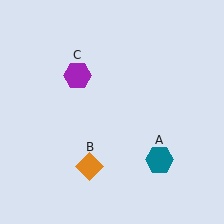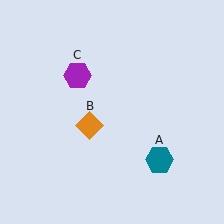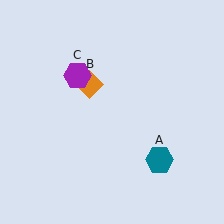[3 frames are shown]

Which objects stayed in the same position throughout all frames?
Teal hexagon (object A) and purple hexagon (object C) remained stationary.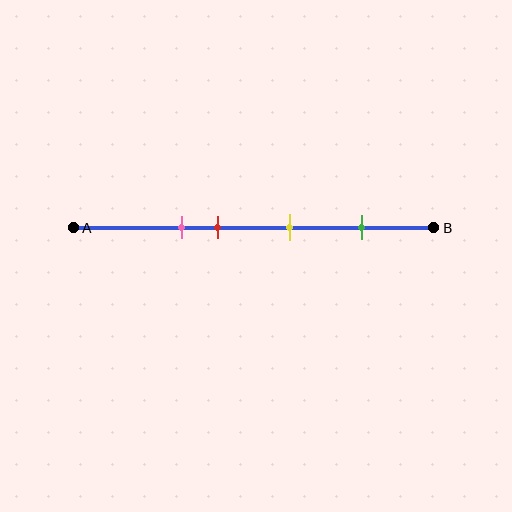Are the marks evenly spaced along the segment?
No, the marks are not evenly spaced.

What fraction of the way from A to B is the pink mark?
The pink mark is approximately 30% (0.3) of the way from A to B.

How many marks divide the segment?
There are 4 marks dividing the segment.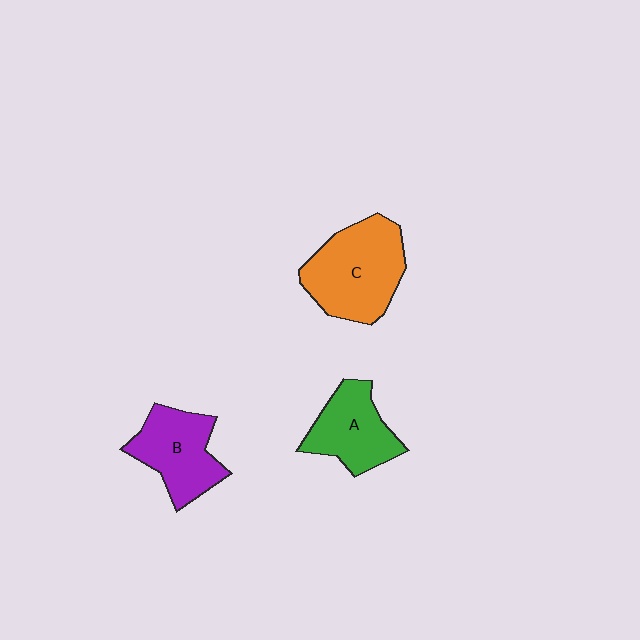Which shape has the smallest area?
Shape A (green).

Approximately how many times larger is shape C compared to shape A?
Approximately 1.4 times.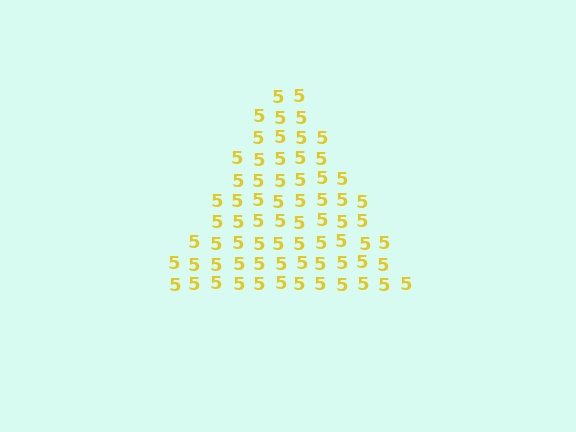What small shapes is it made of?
It is made of small digit 5's.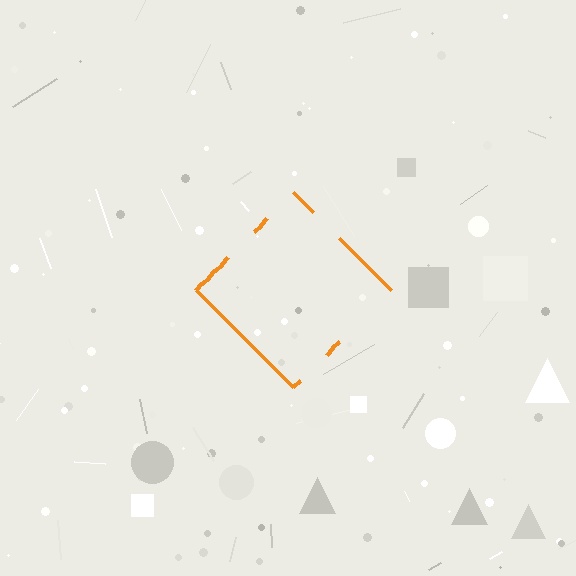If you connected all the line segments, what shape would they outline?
They would outline a diamond.